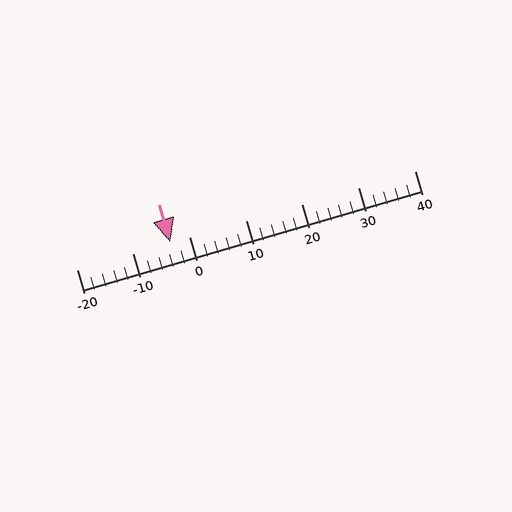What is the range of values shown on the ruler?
The ruler shows values from -20 to 40.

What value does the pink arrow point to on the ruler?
The pink arrow points to approximately -3.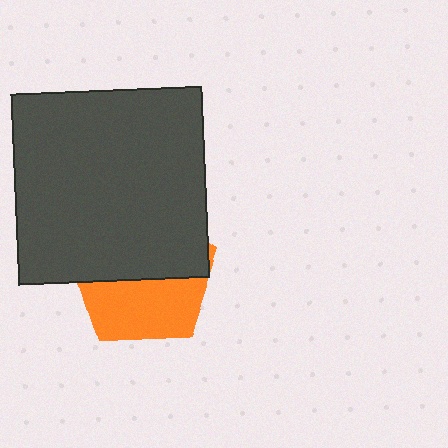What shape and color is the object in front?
The object in front is a dark gray square.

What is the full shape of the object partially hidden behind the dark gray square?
The partially hidden object is an orange pentagon.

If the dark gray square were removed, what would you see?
You would see the complete orange pentagon.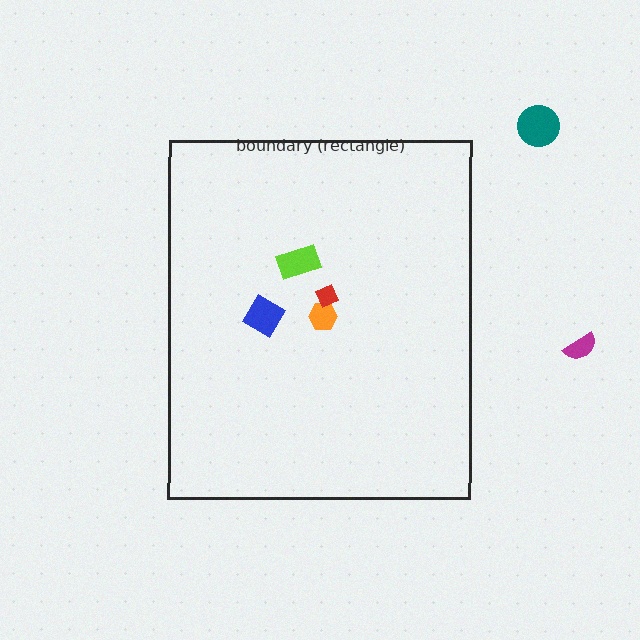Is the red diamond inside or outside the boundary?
Inside.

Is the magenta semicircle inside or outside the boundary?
Outside.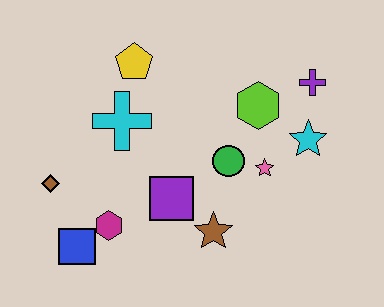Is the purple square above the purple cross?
No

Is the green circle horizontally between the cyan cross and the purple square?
No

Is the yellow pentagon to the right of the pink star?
No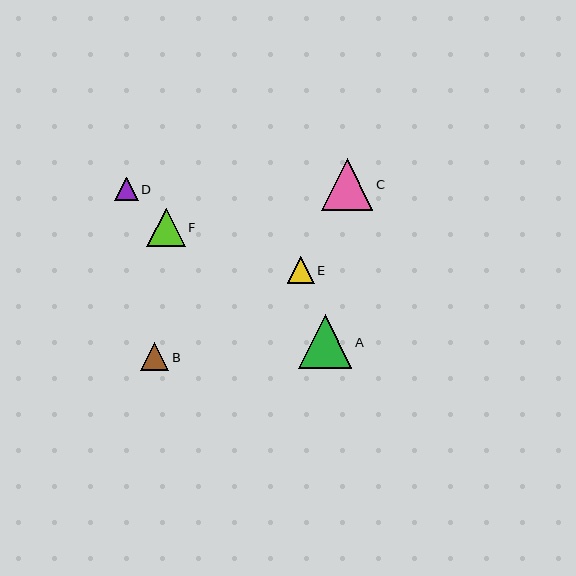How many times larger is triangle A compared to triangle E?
Triangle A is approximately 2.0 times the size of triangle E.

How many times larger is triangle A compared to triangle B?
Triangle A is approximately 1.9 times the size of triangle B.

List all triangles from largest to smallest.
From largest to smallest: A, C, F, B, E, D.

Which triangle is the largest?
Triangle A is the largest with a size of approximately 54 pixels.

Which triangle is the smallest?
Triangle D is the smallest with a size of approximately 24 pixels.